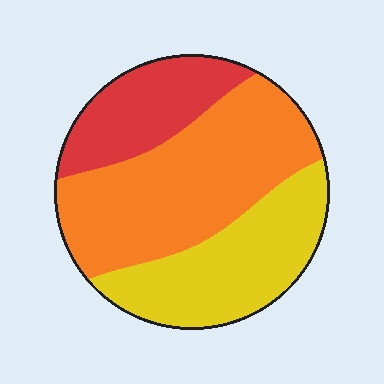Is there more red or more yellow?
Yellow.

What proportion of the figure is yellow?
Yellow takes up about one third (1/3) of the figure.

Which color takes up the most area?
Orange, at roughly 45%.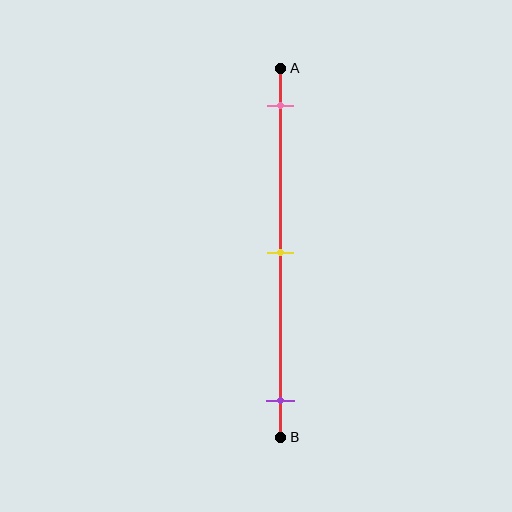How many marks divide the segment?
There are 3 marks dividing the segment.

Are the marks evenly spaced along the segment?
Yes, the marks are approximately evenly spaced.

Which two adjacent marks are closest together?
The pink and yellow marks are the closest adjacent pair.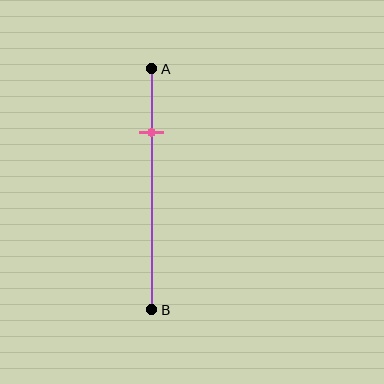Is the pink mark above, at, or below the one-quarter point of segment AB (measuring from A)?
The pink mark is approximately at the one-quarter point of segment AB.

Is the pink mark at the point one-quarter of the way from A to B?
Yes, the mark is approximately at the one-quarter point.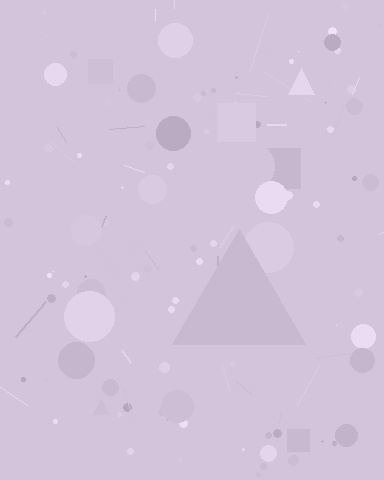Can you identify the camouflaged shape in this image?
The camouflaged shape is a triangle.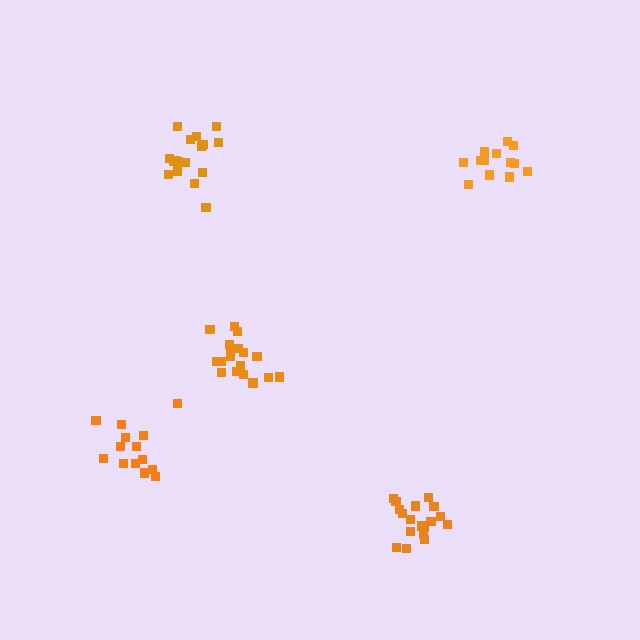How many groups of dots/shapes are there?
There are 5 groups.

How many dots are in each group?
Group 1: 14 dots, Group 2: 18 dots, Group 3: 18 dots, Group 4: 13 dots, Group 5: 18 dots (81 total).